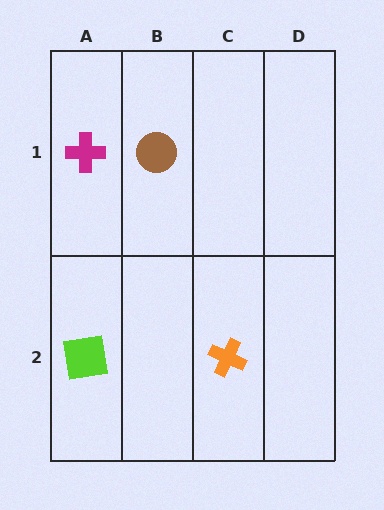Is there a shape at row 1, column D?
No, that cell is empty.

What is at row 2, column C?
An orange cross.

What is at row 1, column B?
A brown circle.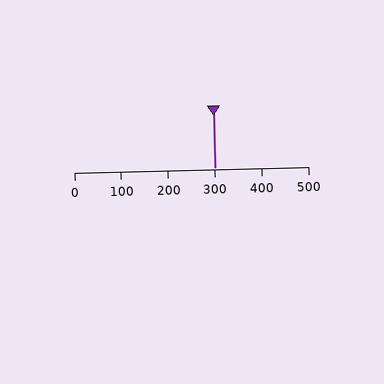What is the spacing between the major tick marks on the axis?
The major ticks are spaced 100 apart.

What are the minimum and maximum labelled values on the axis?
The axis runs from 0 to 500.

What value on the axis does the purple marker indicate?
The marker indicates approximately 300.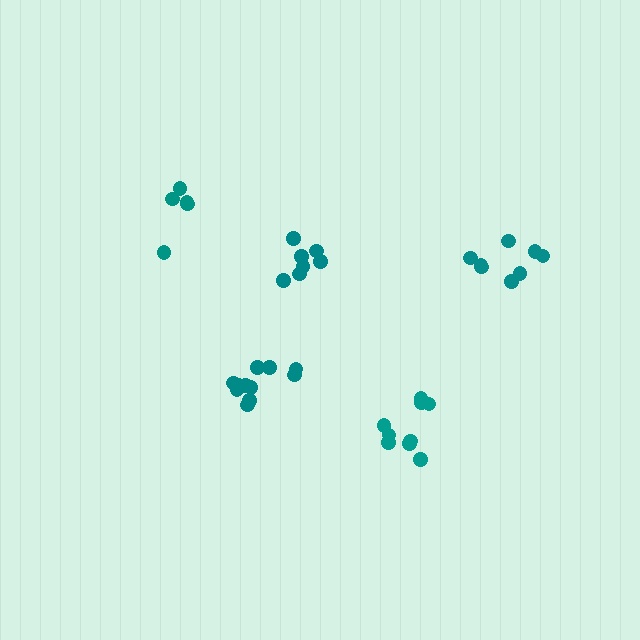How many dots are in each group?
Group 1: 8 dots, Group 2: 5 dots, Group 3: 7 dots, Group 4: 9 dots, Group 5: 11 dots (40 total).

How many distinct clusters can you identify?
There are 5 distinct clusters.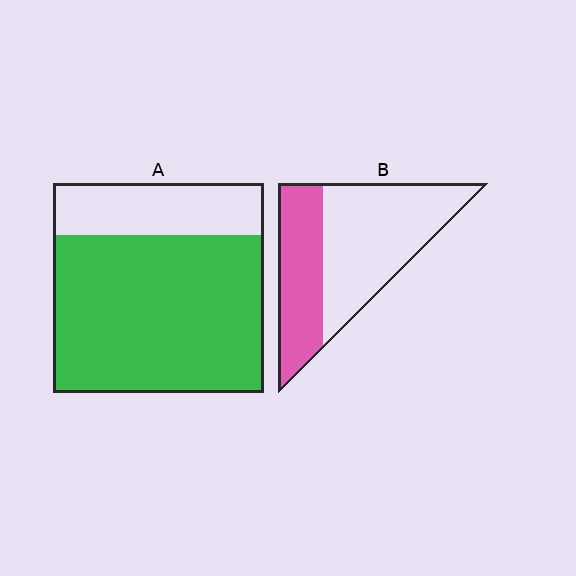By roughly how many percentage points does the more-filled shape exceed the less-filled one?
By roughly 35 percentage points (A over B).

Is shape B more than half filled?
No.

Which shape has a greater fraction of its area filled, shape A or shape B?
Shape A.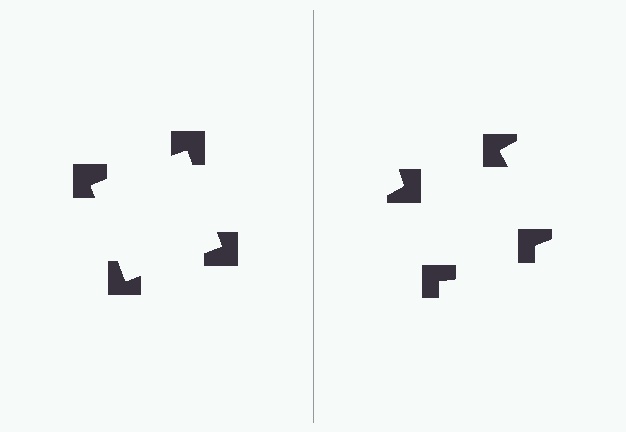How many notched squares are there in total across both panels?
8 — 4 on each side.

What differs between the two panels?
The notched squares are positioned identically on both sides; only the wedge orientations differ. On the left they align to a square; on the right they are misaligned.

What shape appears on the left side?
An illusory square.